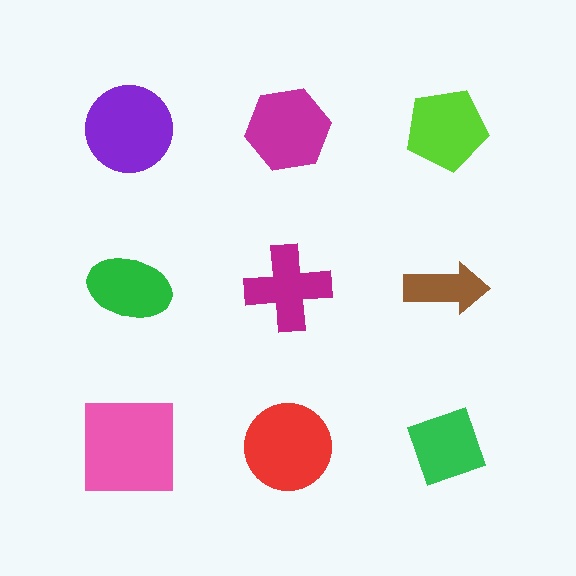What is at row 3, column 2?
A red circle.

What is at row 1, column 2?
A magenta hexagon.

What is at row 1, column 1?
A purple circle.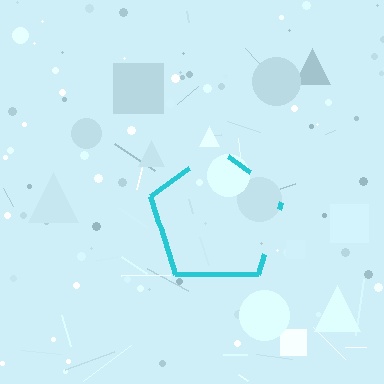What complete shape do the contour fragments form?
The contour fragments form a pentagon.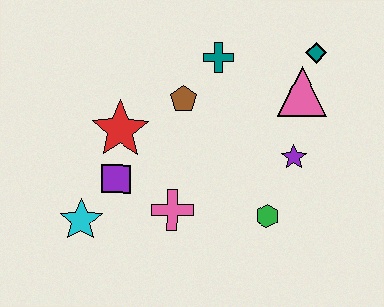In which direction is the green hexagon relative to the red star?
The green hexagon is to the right of the red star.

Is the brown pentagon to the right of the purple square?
Yes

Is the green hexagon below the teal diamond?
Yes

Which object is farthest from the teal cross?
The cyan star is farthest from the teal cross.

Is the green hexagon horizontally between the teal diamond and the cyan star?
Yes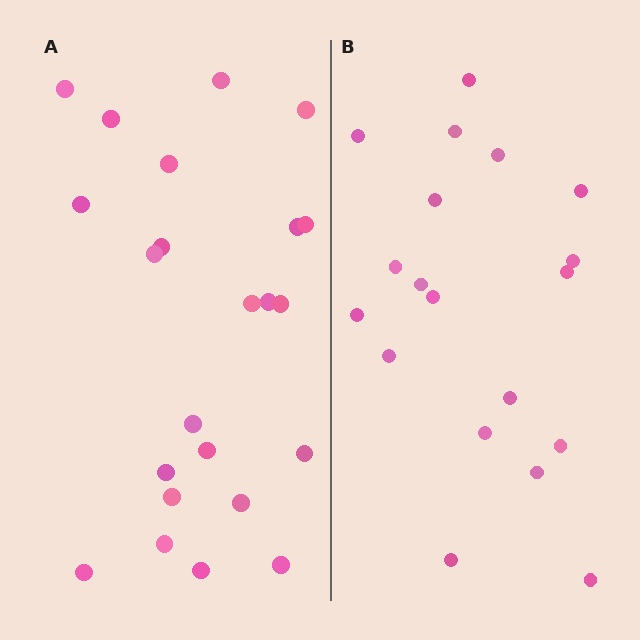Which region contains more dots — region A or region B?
Region A (the left region) has more dots.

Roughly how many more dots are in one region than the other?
Region A has about 4 more dots than region B.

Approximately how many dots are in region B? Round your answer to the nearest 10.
About 20 dots. (The exact count is 19, which rounds to 20.)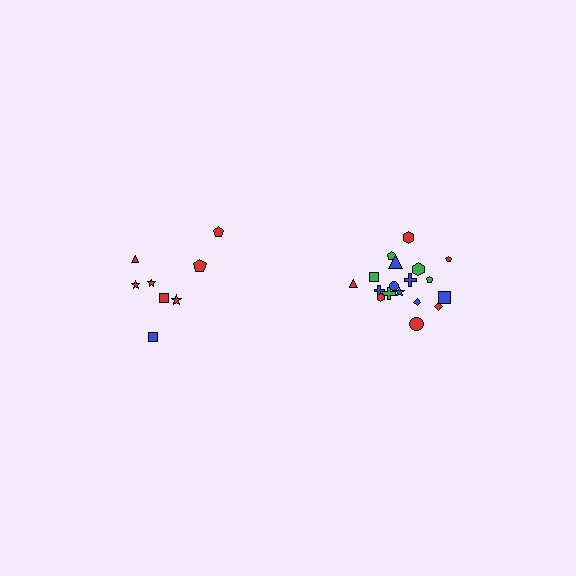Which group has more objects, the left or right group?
The right group.